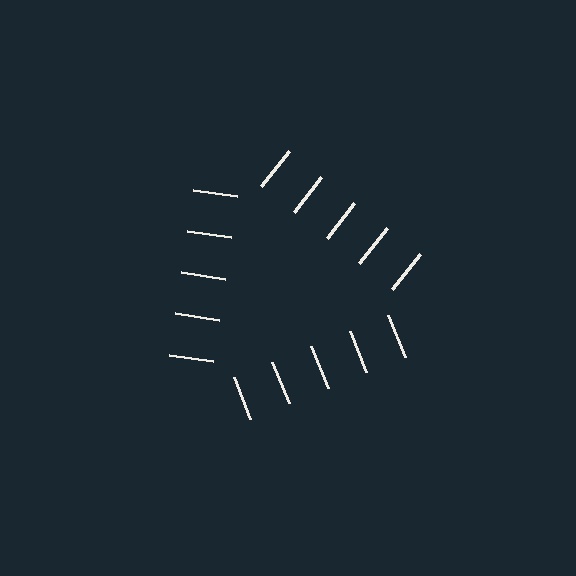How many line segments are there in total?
15 — 5 along each of the 3 edges.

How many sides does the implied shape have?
3 sides — the line-ends trace a triangle.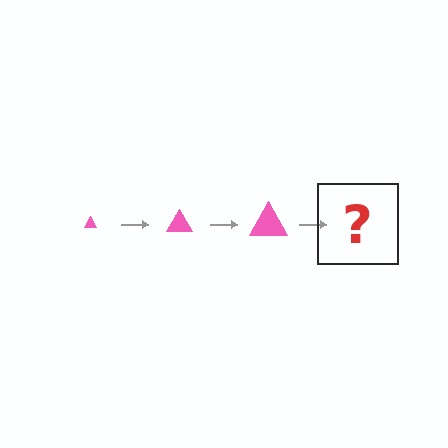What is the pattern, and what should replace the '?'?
The pattern is that the triangle gets progressively larger each step. The '?' should be a pink triangle, larger than the previous one.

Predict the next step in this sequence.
The next step is a pink triangle, larger than the previous one.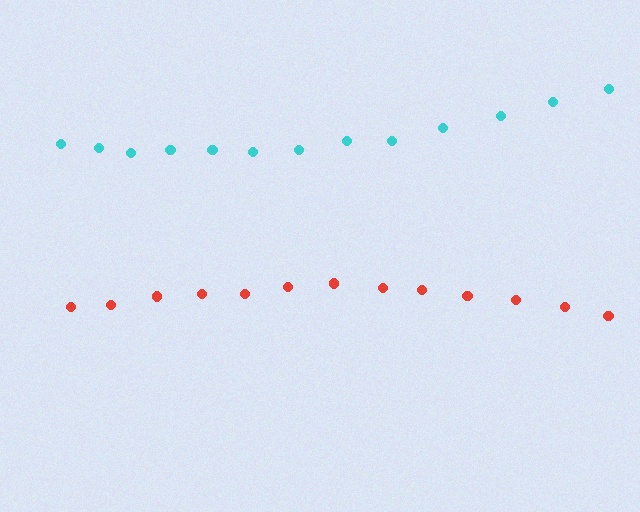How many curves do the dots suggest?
There are 2 distinct paths.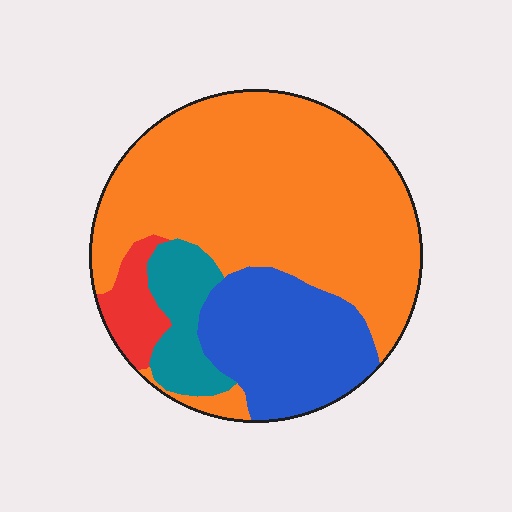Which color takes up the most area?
Orange, at roughly 60%.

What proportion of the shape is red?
Red takes up about one tenth (1/10) of the shape.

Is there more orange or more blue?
Orange.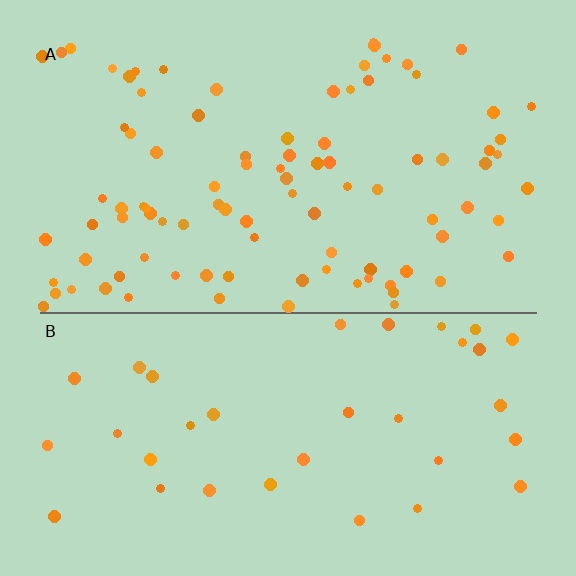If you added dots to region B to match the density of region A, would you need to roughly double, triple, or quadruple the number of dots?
Approximately triple.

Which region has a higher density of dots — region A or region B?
A (the top).